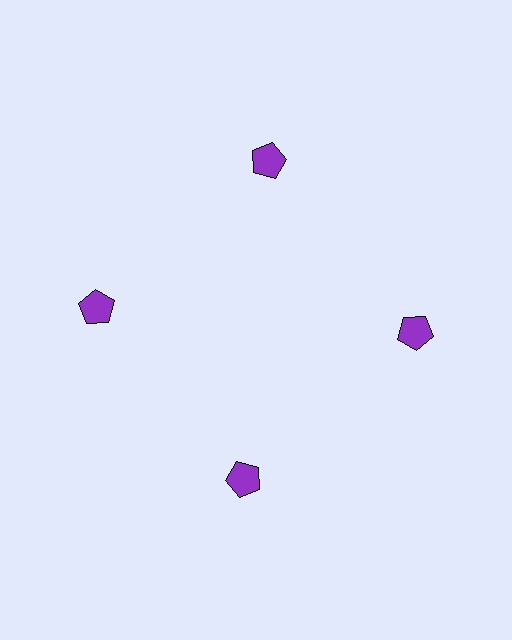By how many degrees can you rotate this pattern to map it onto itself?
The pattern maps onto itself every 90 degrees of rotation.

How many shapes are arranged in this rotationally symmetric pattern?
There are 4 shapes, arranged in 4 groups of 1.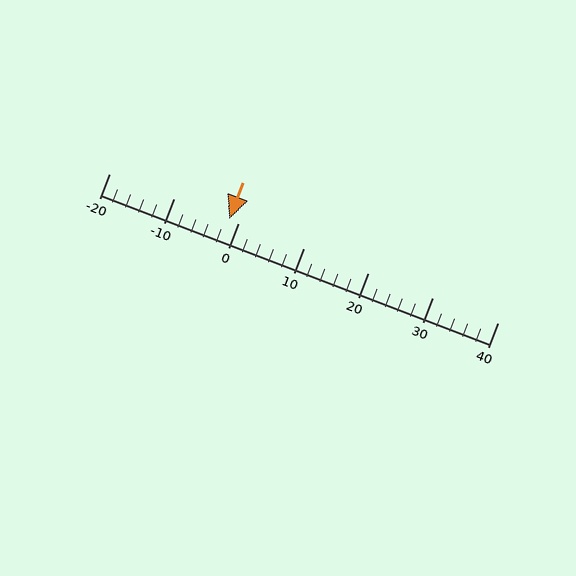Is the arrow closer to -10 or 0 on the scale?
The arrow is closer to 0.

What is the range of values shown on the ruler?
The ruler shows values from -20 to 40.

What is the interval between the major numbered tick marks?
The major tick marks are spaced 10 units apart.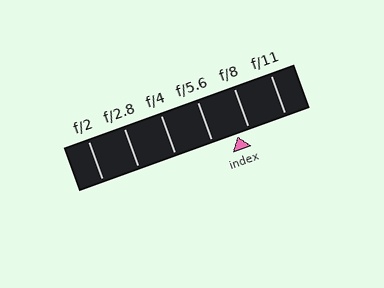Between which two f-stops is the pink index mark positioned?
The index mark is between f/5.6 and f/8.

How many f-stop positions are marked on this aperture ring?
There are 6 f-stop positions marked.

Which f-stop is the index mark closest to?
The index mark is closest to f/8.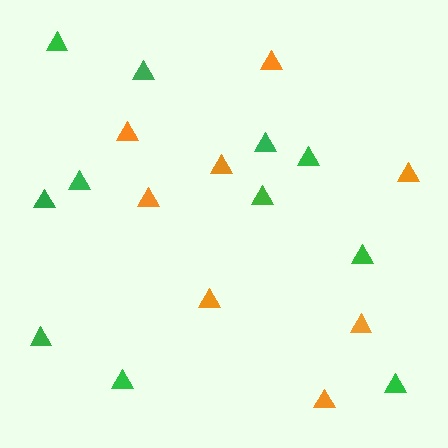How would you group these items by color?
There are 2 groups: one group of orange triangles (8) and one group of green triangles (11).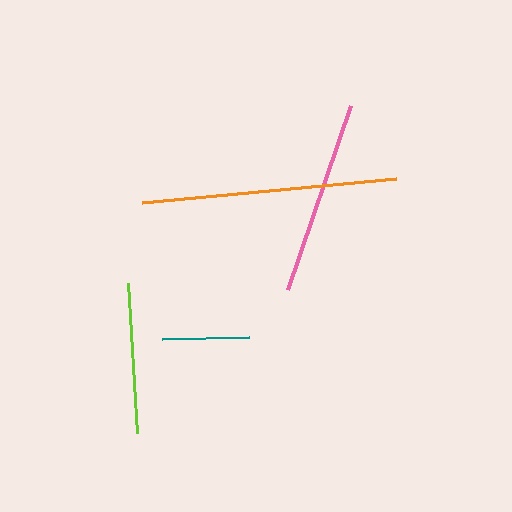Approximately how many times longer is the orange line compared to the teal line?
The orange line is approximately 2.9 times the length of the teal line.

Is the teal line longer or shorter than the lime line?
The lime line is longer than the teal line.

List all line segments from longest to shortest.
From longest to shortest: orange, pink, lime, teal.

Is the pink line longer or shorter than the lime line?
The pink line is longer than the lime line.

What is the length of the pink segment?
The pink segment is approximately 195 pixels long.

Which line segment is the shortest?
The teal line is the shortest at approximately 87 pixels.